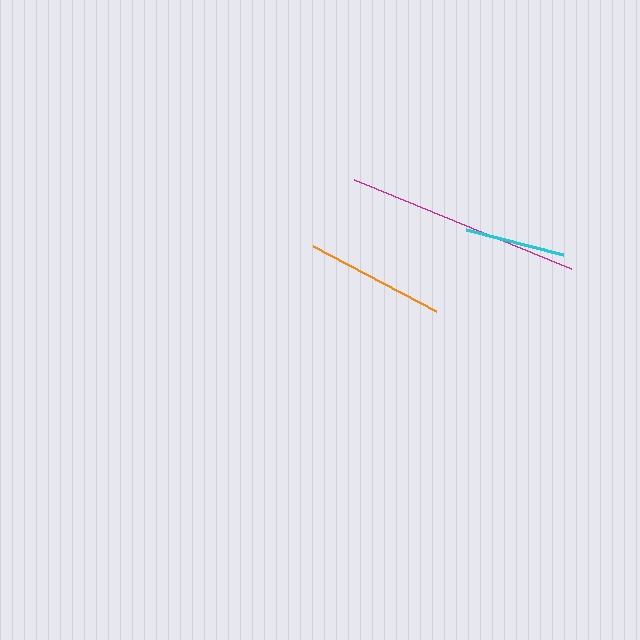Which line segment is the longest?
The magenta line is the longest at approximately 235 pixels.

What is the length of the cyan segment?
The cyan segment is approximately 100 pixels long.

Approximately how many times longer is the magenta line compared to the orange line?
The magenta line is approximately 1.7 times the length of the orange line.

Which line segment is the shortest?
The cyan line is the shortest at approximately 100 pixels.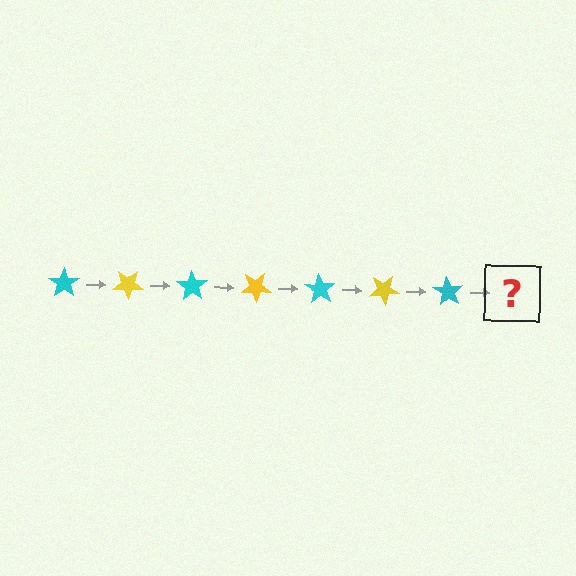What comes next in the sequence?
The next element should be a yellow star, rotated 245 degrees from the start.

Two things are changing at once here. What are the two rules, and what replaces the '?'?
The two rules are that it rotates 35 degrees each step and the color cycles through cyan and yellow. The '?' should be a yellow star, rotated 245 degrees from the start.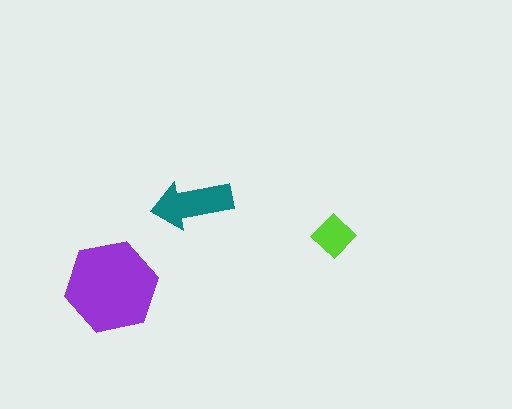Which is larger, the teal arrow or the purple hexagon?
The purple hexagon.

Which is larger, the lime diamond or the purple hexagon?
The purple hexagon.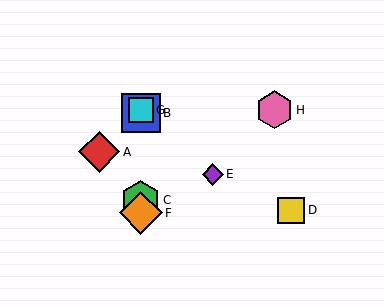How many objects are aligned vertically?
4 objects (B, C, F, G) are aligned vertically.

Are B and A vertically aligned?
No, B is at x≈141 and A is at x≈99.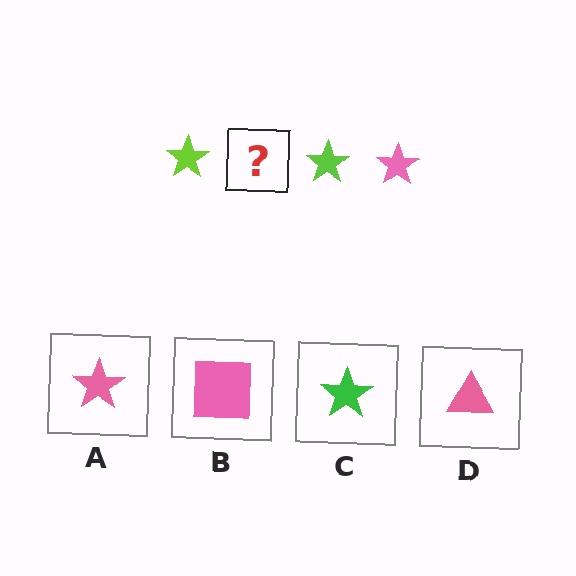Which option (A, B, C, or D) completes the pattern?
A.